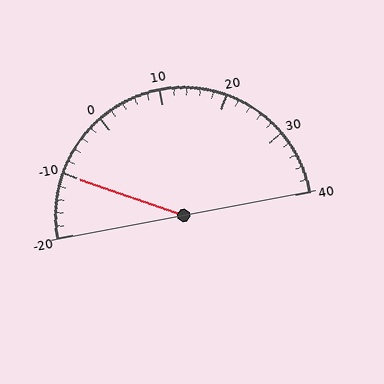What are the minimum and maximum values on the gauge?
The gauge ranges from -20 to 40.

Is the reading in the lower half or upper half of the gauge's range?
The reading is in the lower half of the range (-20 to 40).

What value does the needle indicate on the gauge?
The needle indicates approximately -10.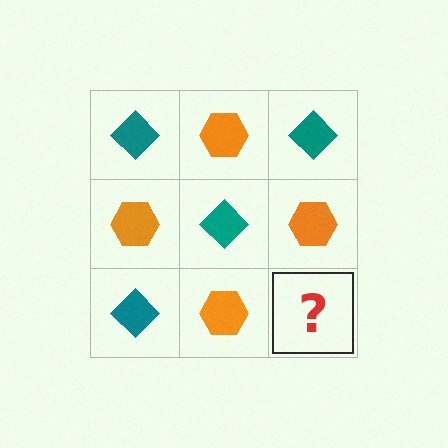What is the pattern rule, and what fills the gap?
The rule is that it alternates teal diamond and orange hexagon in a checkerboard pattern. The gap should be filled with a teal diamond.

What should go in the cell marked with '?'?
The missing cell should contain a teal diamond.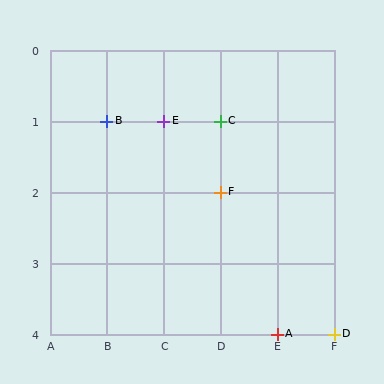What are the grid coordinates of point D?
Point D is at grid coordinates (F, 4).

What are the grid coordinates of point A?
Point A is at grid coordinates (E, 4).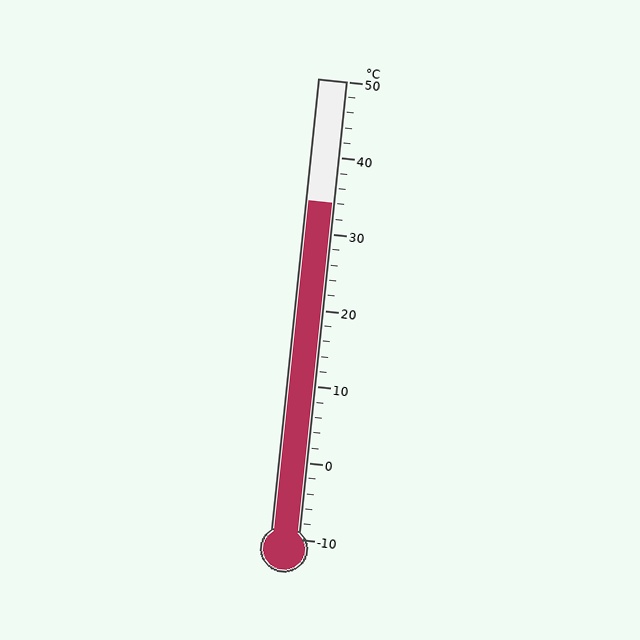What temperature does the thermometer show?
The thermometer shows approximately 34°C.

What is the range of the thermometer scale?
The thermometer scale ranges from -10°C to 50°C.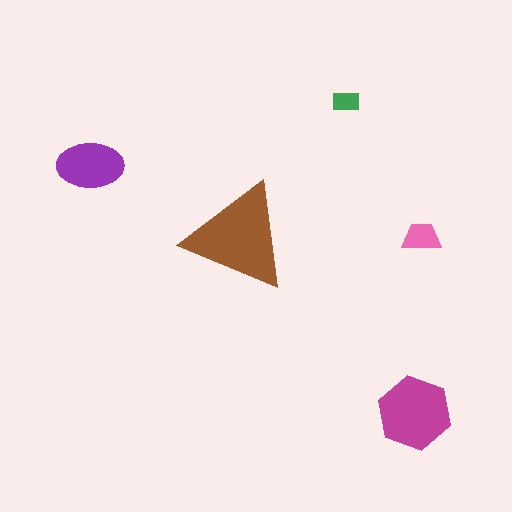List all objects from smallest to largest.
The green rectangle, the pink trapezoid, the purple ellipse, the magenta hexagon, the brown triangle.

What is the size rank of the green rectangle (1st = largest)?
5th.